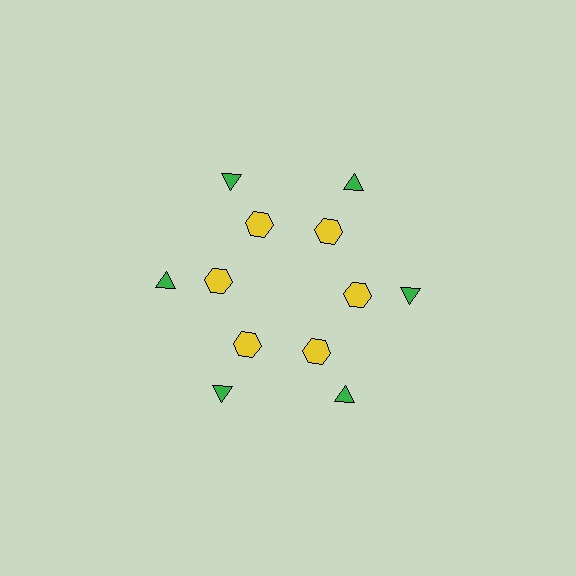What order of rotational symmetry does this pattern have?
This pattern has 6-fold rotational symmetry.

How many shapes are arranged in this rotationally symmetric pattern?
There are 12 shapes, arranged in 6 groups of 2.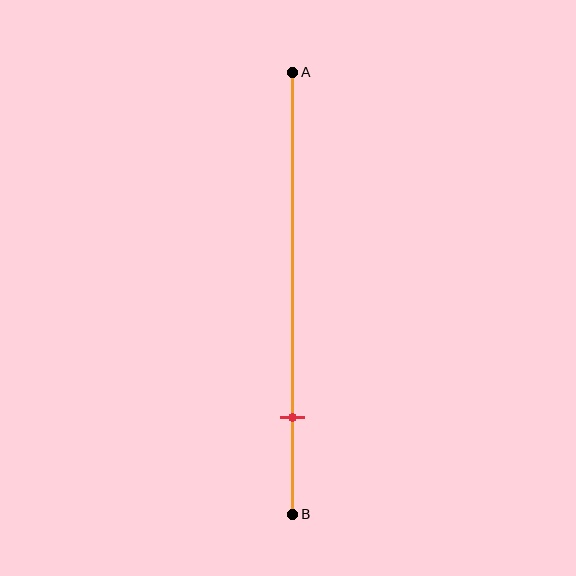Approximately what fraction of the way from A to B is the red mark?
The red mark is approximately 80% of the way from A to B.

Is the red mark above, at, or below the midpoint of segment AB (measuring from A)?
The red mark is below the midpoint of segment AB.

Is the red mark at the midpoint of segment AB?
No, the mark is at about 80% from A, not at the 50% midpoint.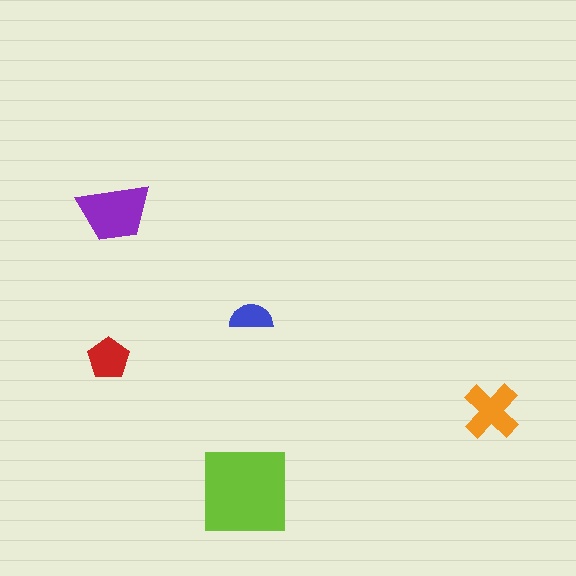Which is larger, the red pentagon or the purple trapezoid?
The purple trapezoid.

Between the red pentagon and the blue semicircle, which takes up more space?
The red pentagon.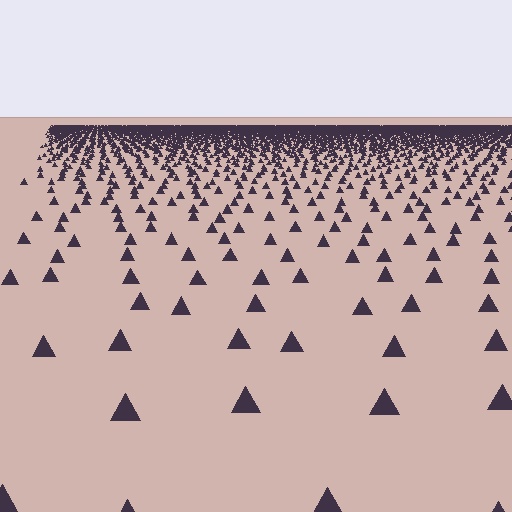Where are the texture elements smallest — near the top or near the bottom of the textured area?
Near the top.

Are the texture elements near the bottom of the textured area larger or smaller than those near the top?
Larger. Near the bottom, elements are closer to the viewer and appear at a bigger on-screen size.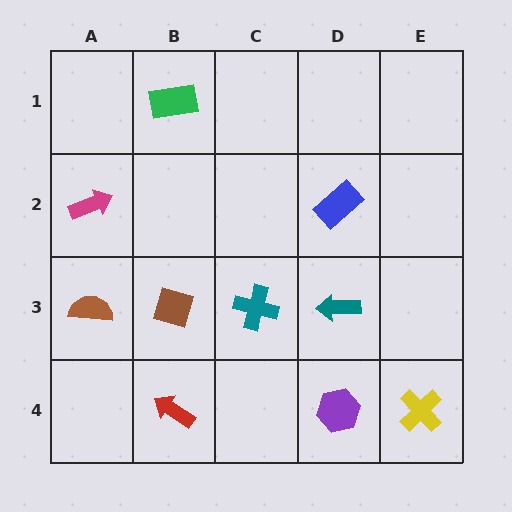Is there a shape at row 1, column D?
No, that cell is empty.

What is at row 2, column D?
A blue rectangle.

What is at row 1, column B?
A green rectangle.